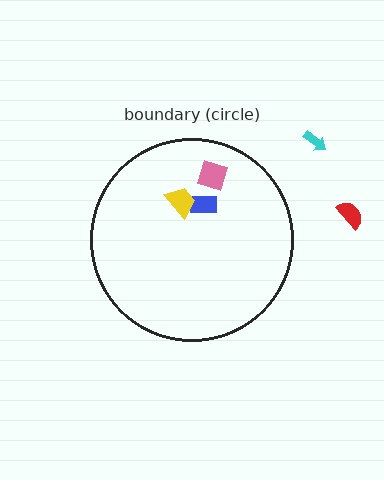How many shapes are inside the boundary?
3 inside, 2 outside.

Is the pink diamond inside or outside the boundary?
Inside.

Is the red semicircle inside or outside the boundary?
Outside.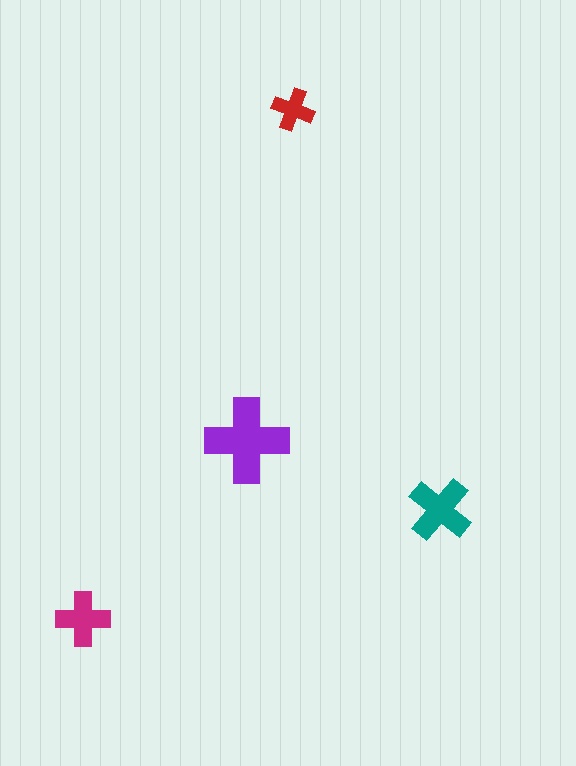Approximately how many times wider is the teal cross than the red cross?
About 1.5 times wider.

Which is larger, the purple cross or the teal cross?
The purple one.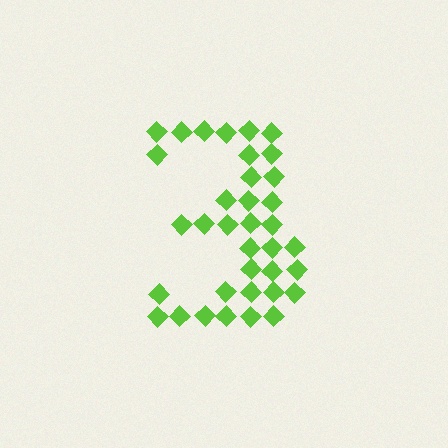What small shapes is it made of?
It is made of small diamonds.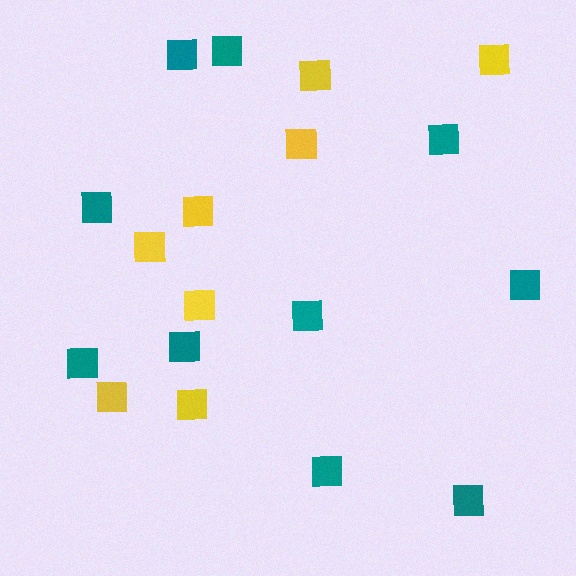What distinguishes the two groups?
There are 2 groups: one group of yellow squares (8) and one group of teal squares (10).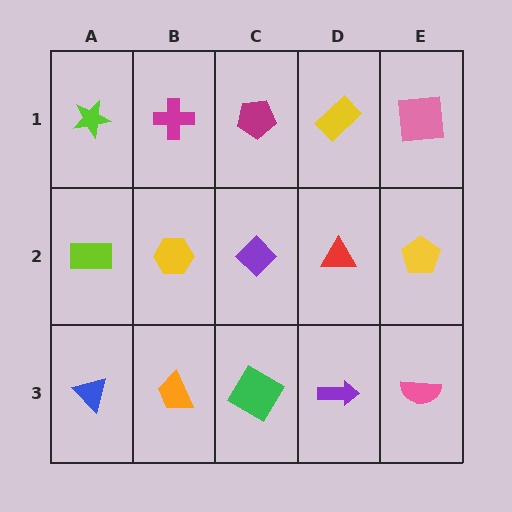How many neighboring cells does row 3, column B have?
3.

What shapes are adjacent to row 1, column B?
A yellow hexagon (row 2, column B), a lime star (row 1, column A), a magenta pentagon (row 1, column C).